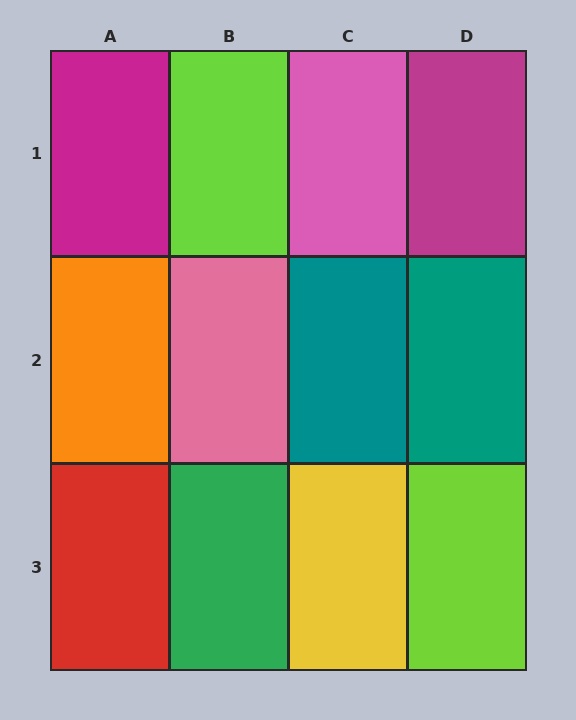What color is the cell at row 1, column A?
Magenta.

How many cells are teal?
2 cells are teal.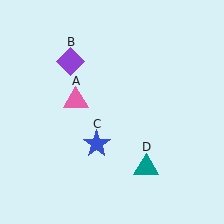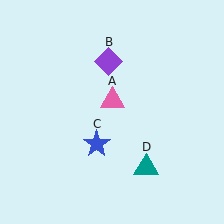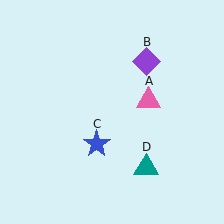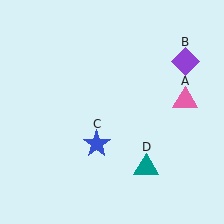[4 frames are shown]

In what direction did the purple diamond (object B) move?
The purple diamond (object B) moved right.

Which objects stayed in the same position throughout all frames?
Blue star (object C) and teal triangle (object D) remained stationary.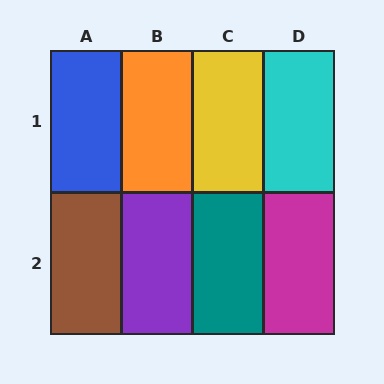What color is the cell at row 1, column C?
Yellow.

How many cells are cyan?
1 cell is cyan.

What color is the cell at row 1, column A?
Blue.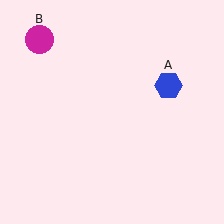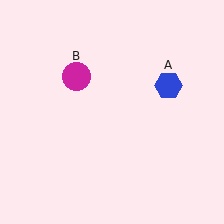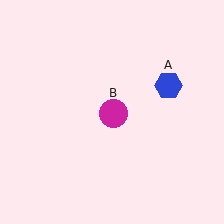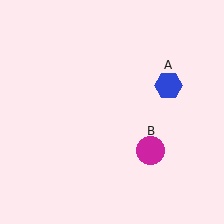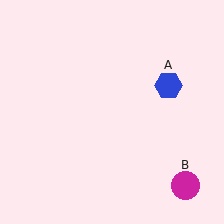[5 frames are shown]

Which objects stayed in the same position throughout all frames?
Blue hexagon (object A) remained stationary.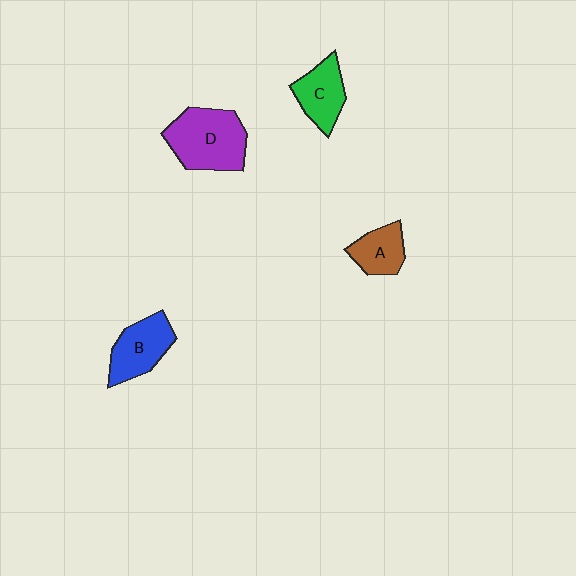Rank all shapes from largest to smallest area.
From largest to smallest: D (purple), B (blue), C (green), A (brown).